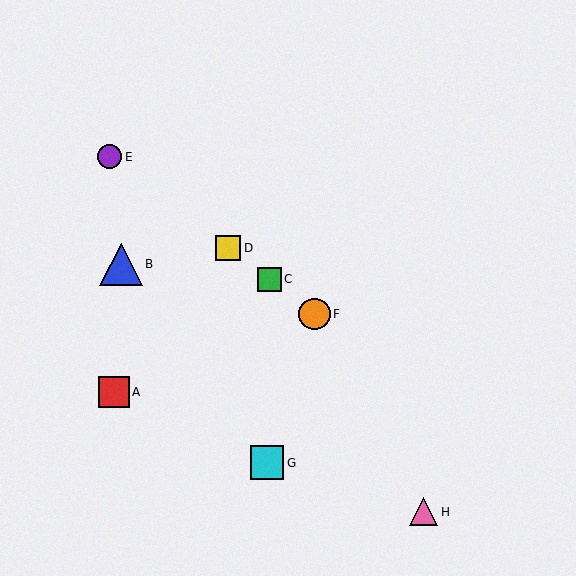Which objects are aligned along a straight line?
Objects C, D, E, F are aligned along a straight line.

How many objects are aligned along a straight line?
4 objects (C, D, E, F) are aligned along a straight line.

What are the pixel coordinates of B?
Object B is at (121, 264).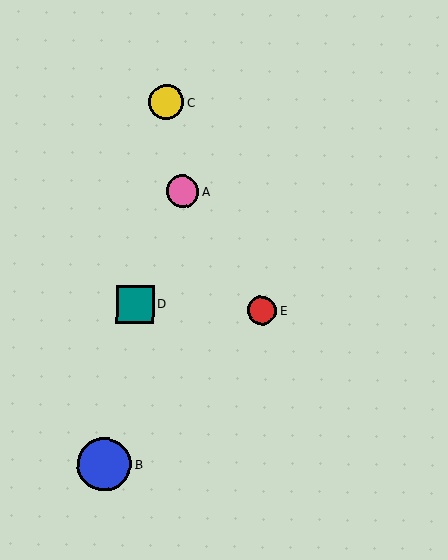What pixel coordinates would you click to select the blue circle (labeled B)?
Click at (104, 464) to select the blue circle B.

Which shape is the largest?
The blue circle (labeled B) is the largest.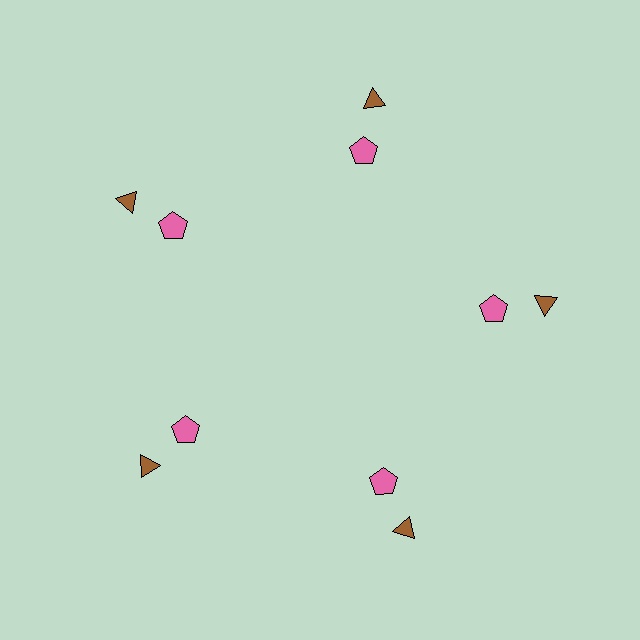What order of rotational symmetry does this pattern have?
This pattern has 5-fold rotational symmetry.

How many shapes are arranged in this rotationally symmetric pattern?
There are 10 shapes, arranged in 5 groups of 2.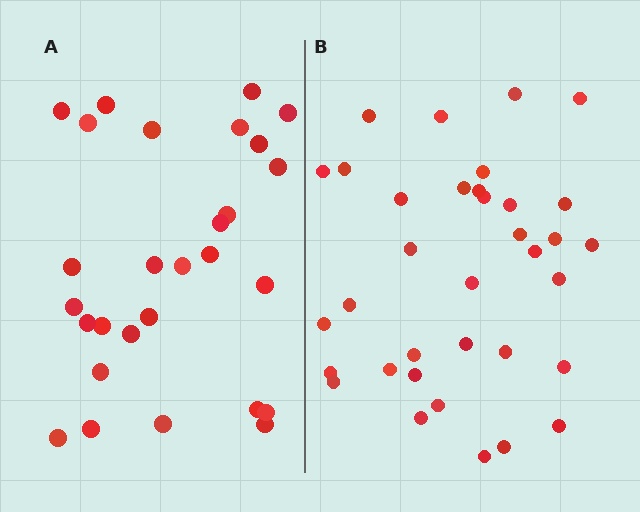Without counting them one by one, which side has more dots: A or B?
Region B (the right region) has more dots.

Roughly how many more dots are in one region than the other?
Region B has roughly 8 or so more dots than region A.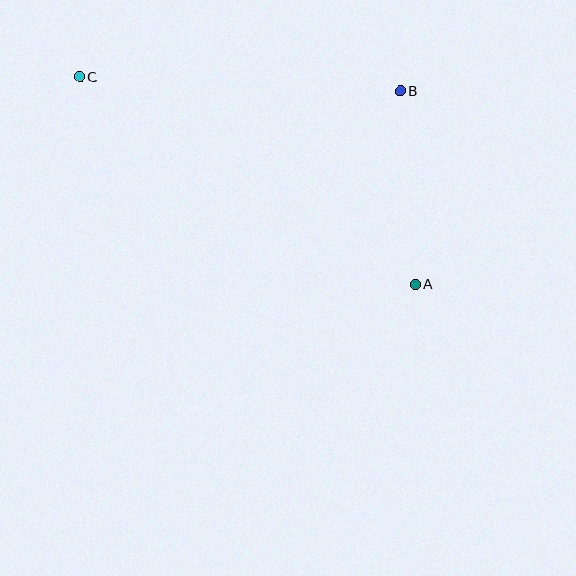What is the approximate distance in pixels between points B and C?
The distance between B and C is approximately 321 pixels.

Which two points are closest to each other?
Points A and B are closest to each other.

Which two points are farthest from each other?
Points A and C are farthest from each other.